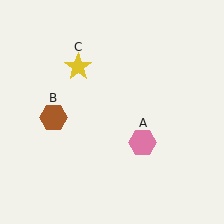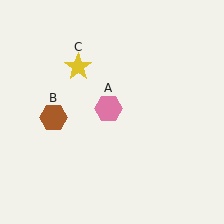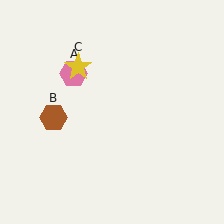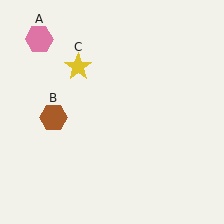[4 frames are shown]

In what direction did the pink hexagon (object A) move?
The pink hexagon (object A) moved up and to the left.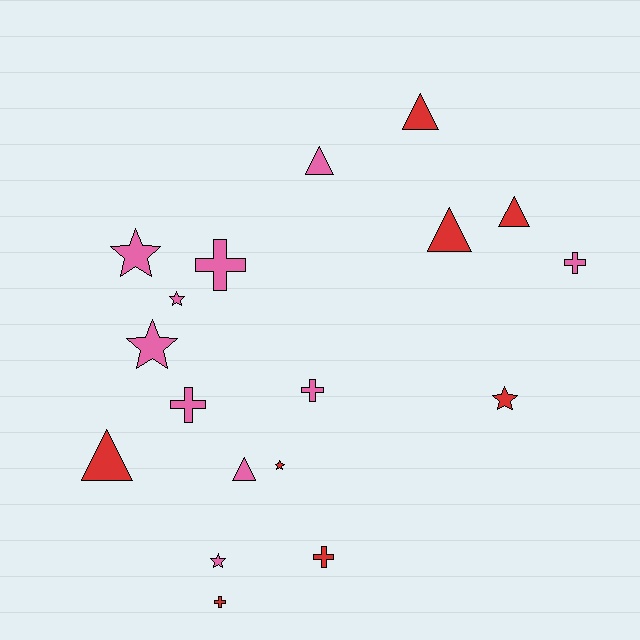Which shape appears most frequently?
Star, with 6 objects.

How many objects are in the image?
There are 18 objects.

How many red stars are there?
There are 2 red stars.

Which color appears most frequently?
Pink, with 10 objects.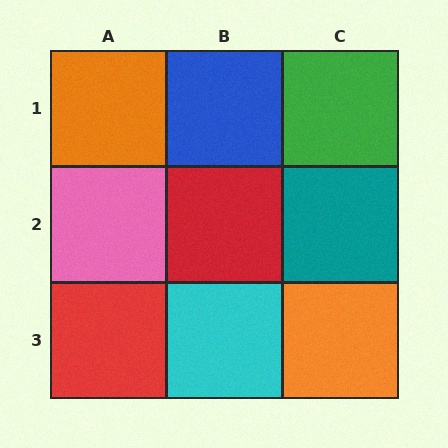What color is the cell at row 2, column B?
Red.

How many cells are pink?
1 cell is pink.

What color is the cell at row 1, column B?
Blue.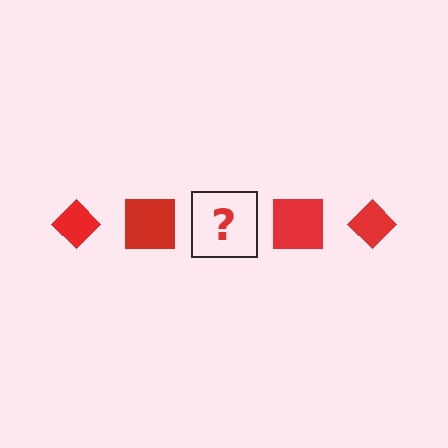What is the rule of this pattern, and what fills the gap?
The rule is that the pattern cycles through diamond, square shapes in red. The gap should be filled with a red diamond.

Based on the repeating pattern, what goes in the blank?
The blank should be a red diamond.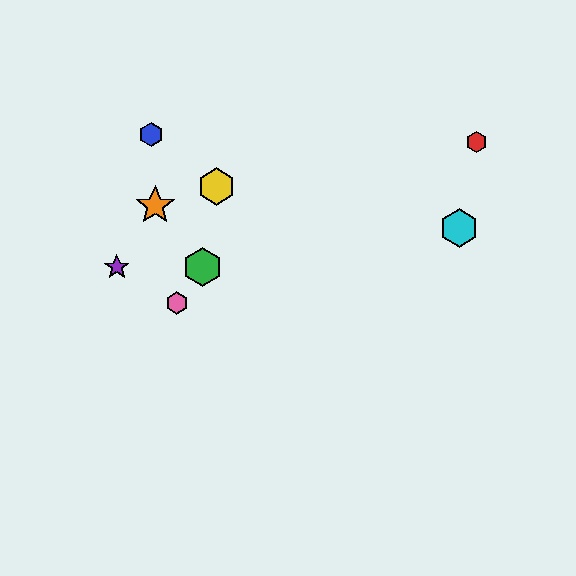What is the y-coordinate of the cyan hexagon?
The cyan hexagon is at y≈228.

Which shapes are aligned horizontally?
The green hexagon, the purple star are aligned horizontally.